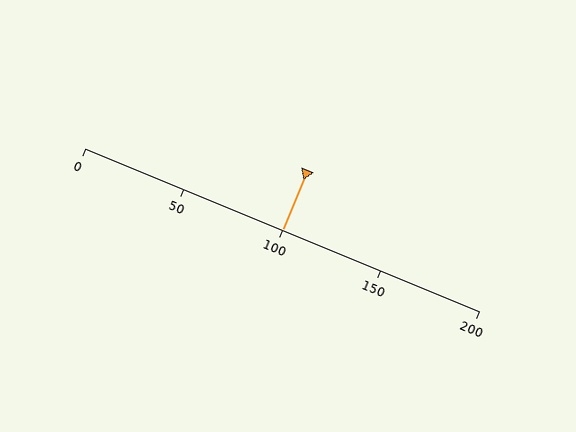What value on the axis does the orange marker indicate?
The marker indicates approximately 100.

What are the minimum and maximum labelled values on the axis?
The axis runs from 0 to 200.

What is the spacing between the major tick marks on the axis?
The major ticks are spaced 50 apart.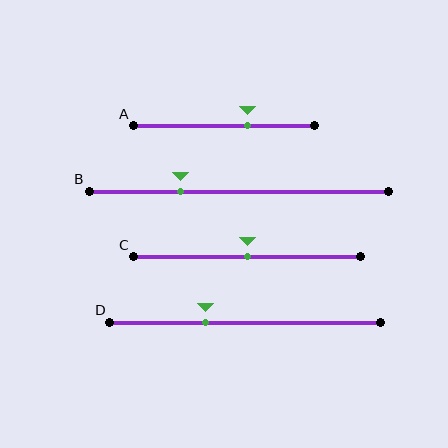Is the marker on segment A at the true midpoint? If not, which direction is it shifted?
No, the marker on segment A is shifted to the right by about 13% of the segment length.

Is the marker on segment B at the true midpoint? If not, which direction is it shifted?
No, the marker on segment B is shifted to the left by about 19% of the segment length.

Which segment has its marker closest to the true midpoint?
Segment C has its marker closest to the true midpoint.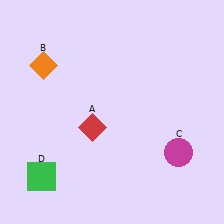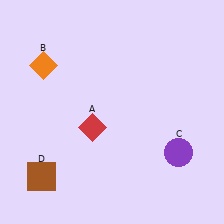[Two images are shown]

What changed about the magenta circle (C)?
In Image 1, C is magenta. In Image 2, it changed to purple.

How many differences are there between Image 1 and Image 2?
There are 2 differences between the two images.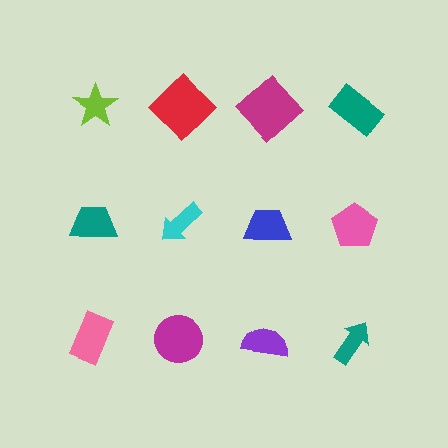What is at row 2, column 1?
A teal trapezoid.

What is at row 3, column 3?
A purple semicircle.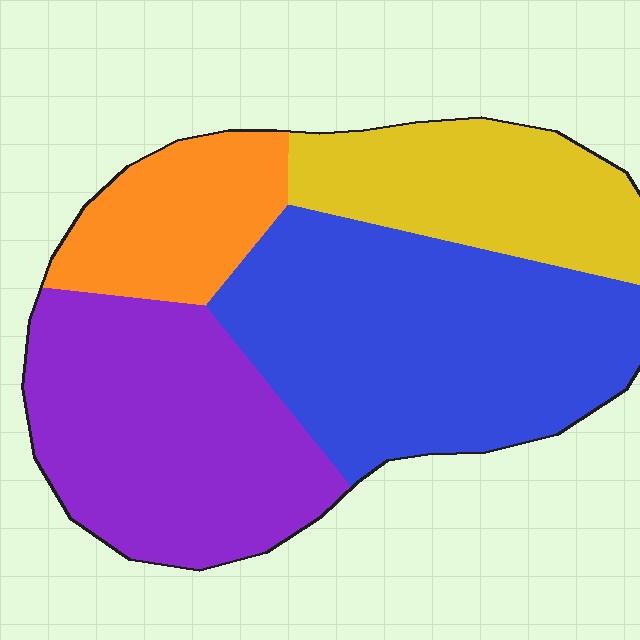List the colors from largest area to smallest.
From largest to smallest: blue, purple, yellow, orange.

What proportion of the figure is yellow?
Yellow covers around 20% of the figure.